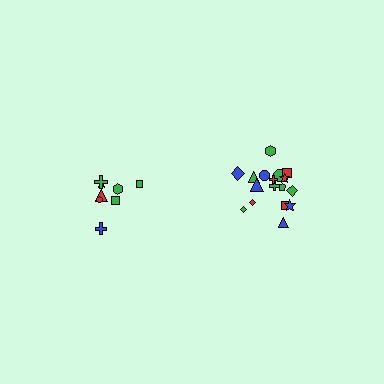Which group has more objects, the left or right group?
The right group.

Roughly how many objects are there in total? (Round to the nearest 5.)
Roughly 25 objects in total.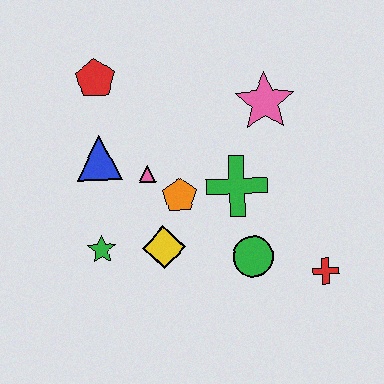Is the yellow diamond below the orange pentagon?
Yes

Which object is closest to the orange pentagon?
The pink triangle is closest to the orange pentagon.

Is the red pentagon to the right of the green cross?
No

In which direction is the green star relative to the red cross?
The green star is to the left of the red cross.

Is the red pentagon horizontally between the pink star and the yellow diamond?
No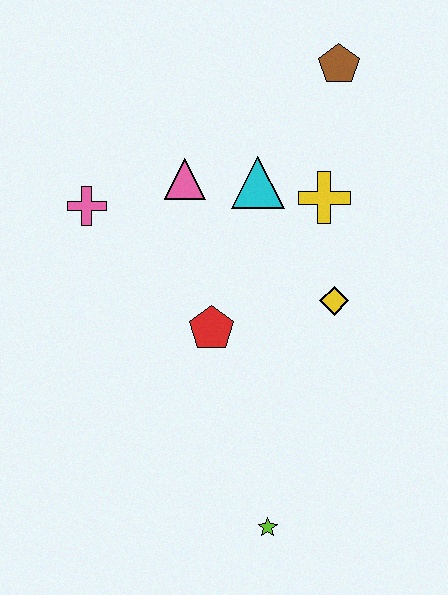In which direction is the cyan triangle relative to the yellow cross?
The cyan triangle is to the left of the yellow cross.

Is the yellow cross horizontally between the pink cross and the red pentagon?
No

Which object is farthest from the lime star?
The brown pentagon is farthest from the lime star.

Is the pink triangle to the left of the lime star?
Yes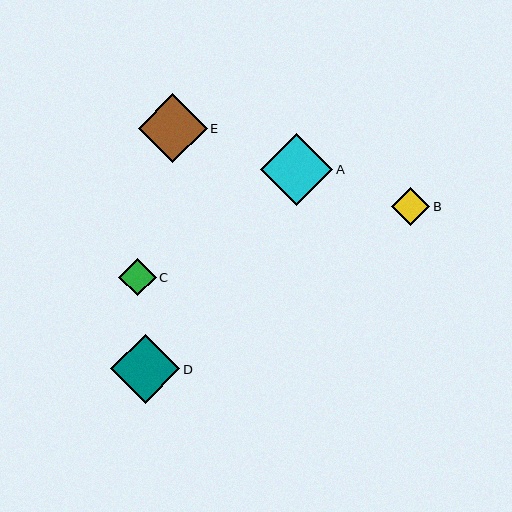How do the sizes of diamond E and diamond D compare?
Diamond E and diamond D are approximately the same size.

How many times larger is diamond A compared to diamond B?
Diamond A is approximately 1.9 times the size of diamond B.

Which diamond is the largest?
Diamond A is the largest with a size of approximately 72 pixels.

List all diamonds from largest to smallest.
From largest to smallest: A, E, D, B, C.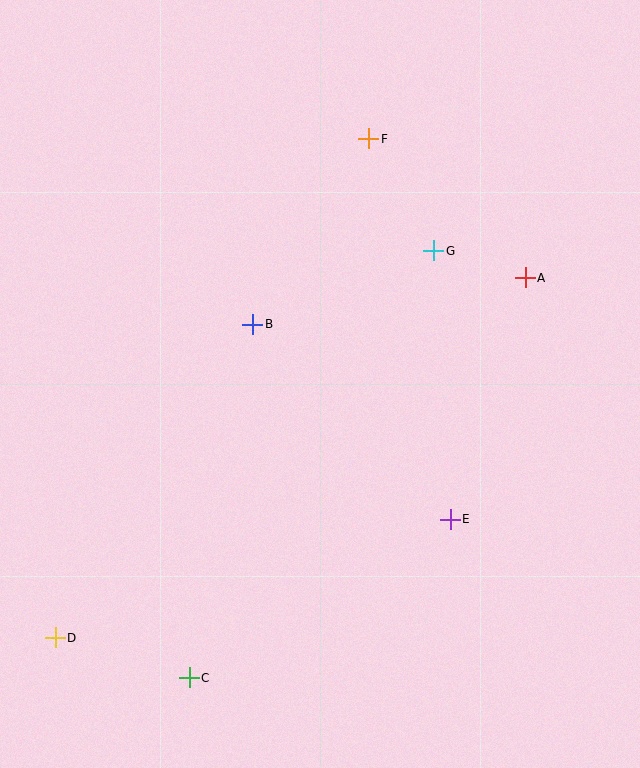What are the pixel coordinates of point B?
Point B is at (253, 324).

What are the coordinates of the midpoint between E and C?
The midpoint between E and C is at (320, 599).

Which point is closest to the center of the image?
Point B at (253, 324) is closest to the center.